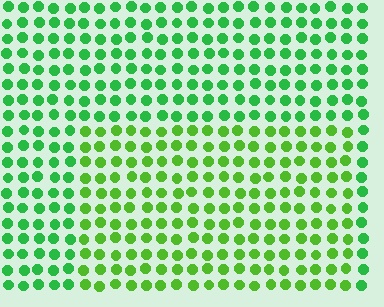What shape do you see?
I see a rectangle.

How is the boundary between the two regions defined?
The boundary is defined purely by a slight shift in hue (about 28 degrees). Spacing, size, and orientation are identical on both sides.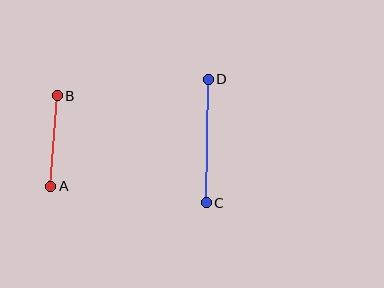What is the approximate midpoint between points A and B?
The midpoint is at approximately (54, 141) pixels.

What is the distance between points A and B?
The distance is approximately 91 pixels.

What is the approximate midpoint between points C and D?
The midpoint is at approximately (207, 141) pixels.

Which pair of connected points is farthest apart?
Points C and D are farthest apart.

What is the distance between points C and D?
The distance is approximately 123 pixels.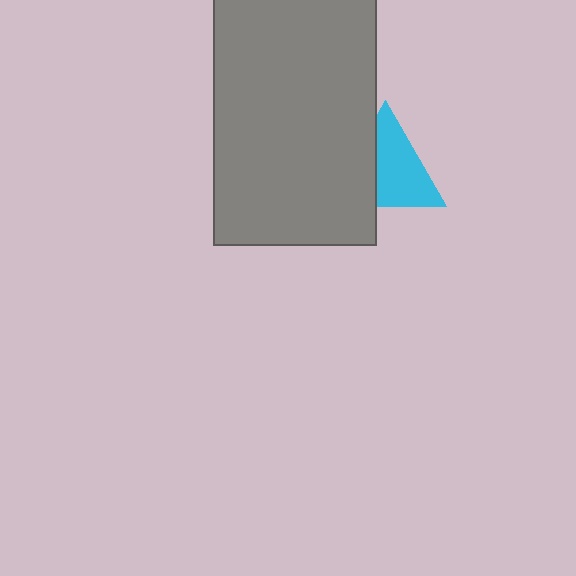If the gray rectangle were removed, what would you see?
You would see the complete cyan triangle.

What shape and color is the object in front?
The object in front is a gray rectangle.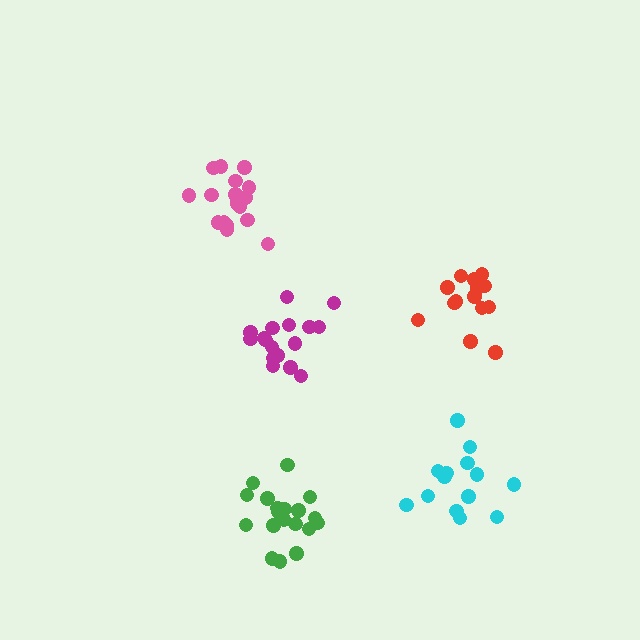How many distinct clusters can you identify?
There are 5 distinct clusters.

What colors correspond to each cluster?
The clusters are colored: magenta, cyan, red, pink, green.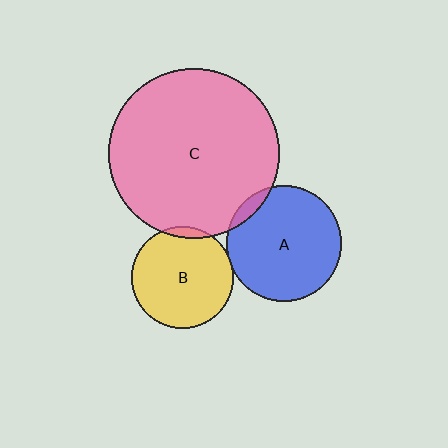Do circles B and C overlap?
Yes.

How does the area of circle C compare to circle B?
Approximately 2.8 times.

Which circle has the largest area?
Circle C (pink).